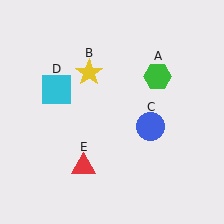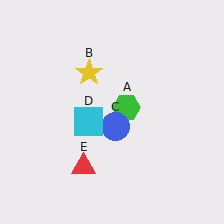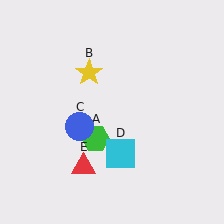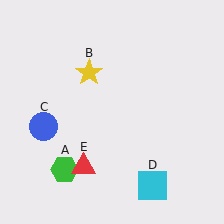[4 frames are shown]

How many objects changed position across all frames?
3 objects changed position: green hexagon (object A), blue circle (object C), cyan square (object D).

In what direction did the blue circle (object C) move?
The blue circle (object C) moved left.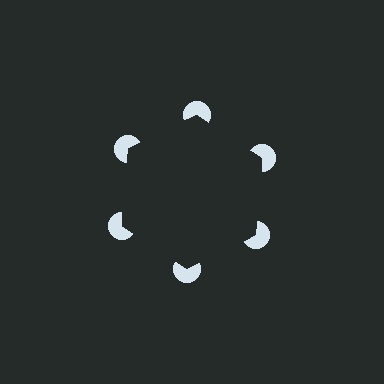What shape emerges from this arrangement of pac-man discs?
An illusory hexagon — its edges are inferred from the aligned wedge cuts in the pac-man discs, not physically drawn.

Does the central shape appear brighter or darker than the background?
It typically appears slightly darker than the background, even though no actual brightness change is drawn.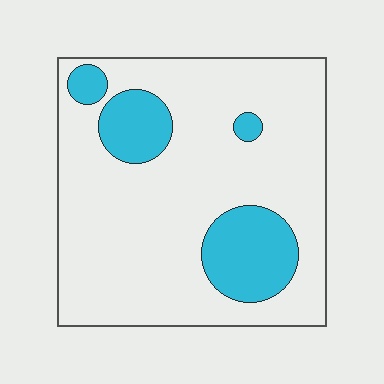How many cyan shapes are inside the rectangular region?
4.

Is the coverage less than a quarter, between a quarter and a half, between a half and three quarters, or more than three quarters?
Less than a quarter.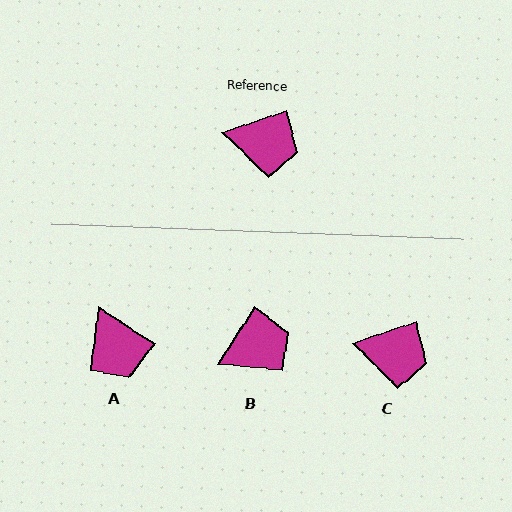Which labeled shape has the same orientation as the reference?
C.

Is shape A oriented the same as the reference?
No, it is off by about 52 degrees.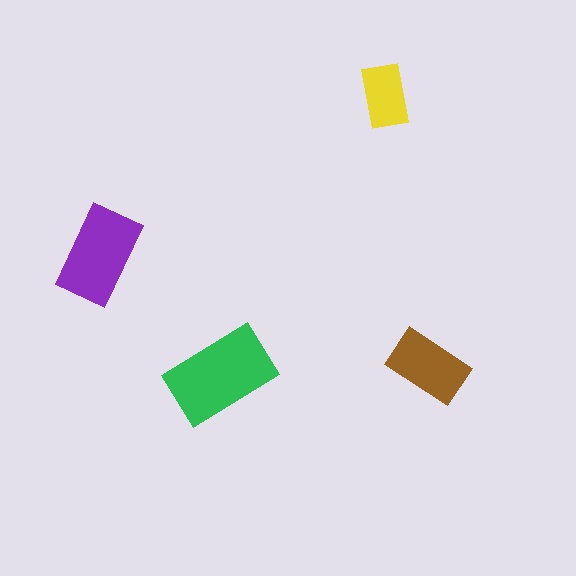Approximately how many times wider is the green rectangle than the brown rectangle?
About 1.5 times wider.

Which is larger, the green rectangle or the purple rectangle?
The green one.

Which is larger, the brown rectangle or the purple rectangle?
The purple one.